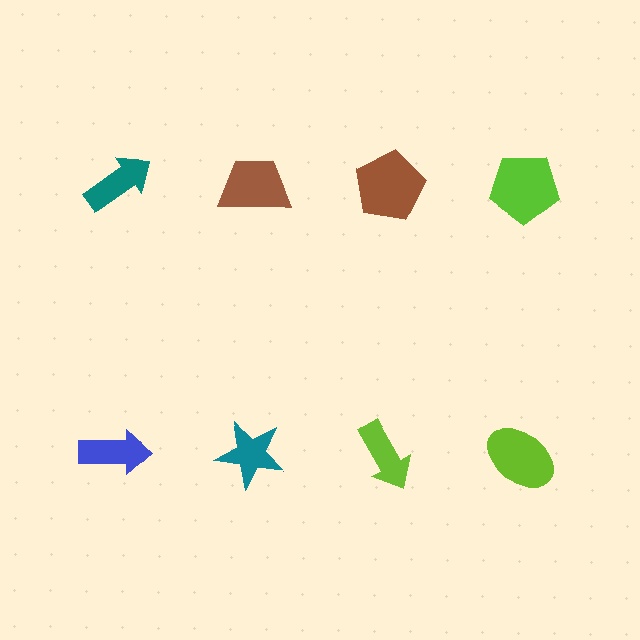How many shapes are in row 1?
4 shapes.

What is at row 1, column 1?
A teal arrow.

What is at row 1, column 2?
A brown trapezoid.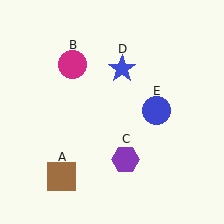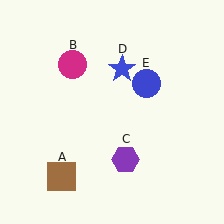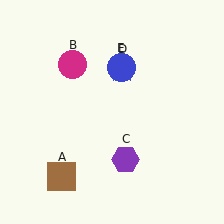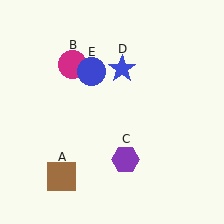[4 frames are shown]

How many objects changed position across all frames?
1 object changed position: blue circle (object E).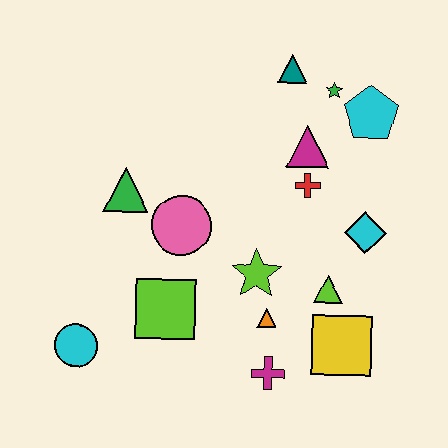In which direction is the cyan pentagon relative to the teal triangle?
The cyan pentagon is to the right of the teal triangle.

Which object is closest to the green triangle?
The pink circle is closest to the green triangle.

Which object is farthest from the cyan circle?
The cyan pentagon is farthest from the cyan circle.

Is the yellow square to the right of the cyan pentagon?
No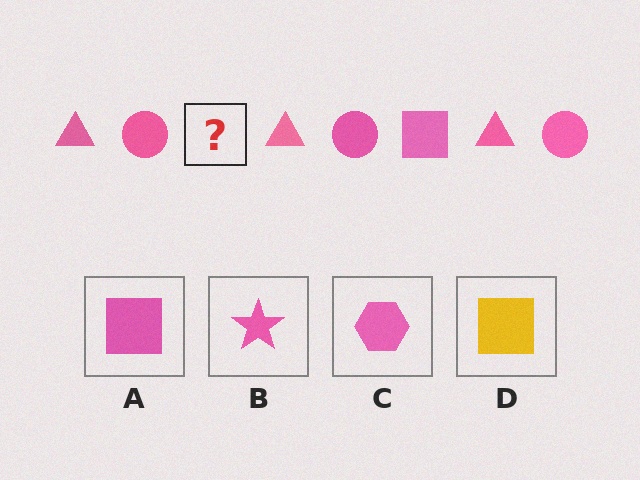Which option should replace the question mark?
Option A.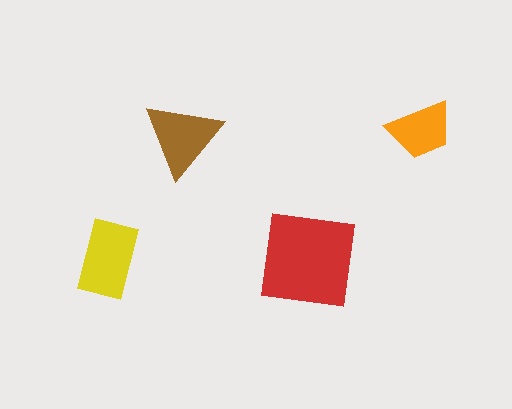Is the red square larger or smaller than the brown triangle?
Larger.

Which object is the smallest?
The orange trapezoid.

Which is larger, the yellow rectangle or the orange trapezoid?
The yellow rectangle.